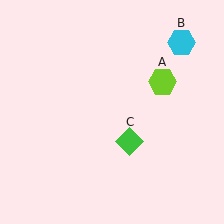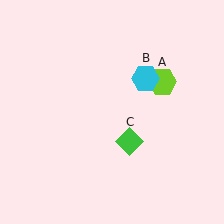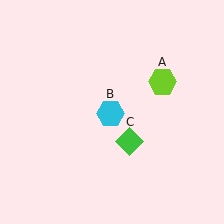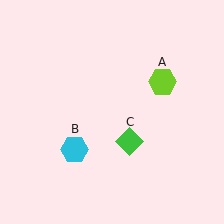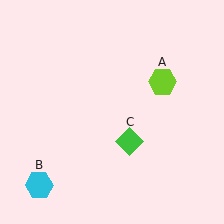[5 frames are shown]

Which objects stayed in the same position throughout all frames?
Lime hexagon (object A) and green diamond (object C) remained stationary.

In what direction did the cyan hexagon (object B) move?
The cyan hexagon (object B) moved down and to the left.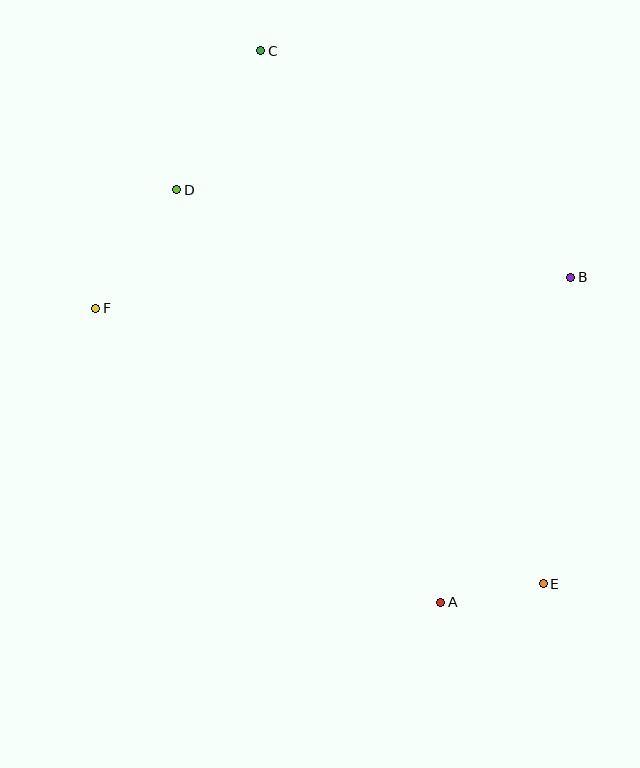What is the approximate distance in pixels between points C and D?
The distance between C and D is approximately 162 pixels.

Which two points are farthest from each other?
Points C and E are farthest from each other.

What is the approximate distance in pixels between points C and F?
The distance between C and F is approximately 306 pixels.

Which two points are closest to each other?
Points A and E are closest to each other.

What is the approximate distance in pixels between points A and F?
The distance between A and F is approximately 453 pixels.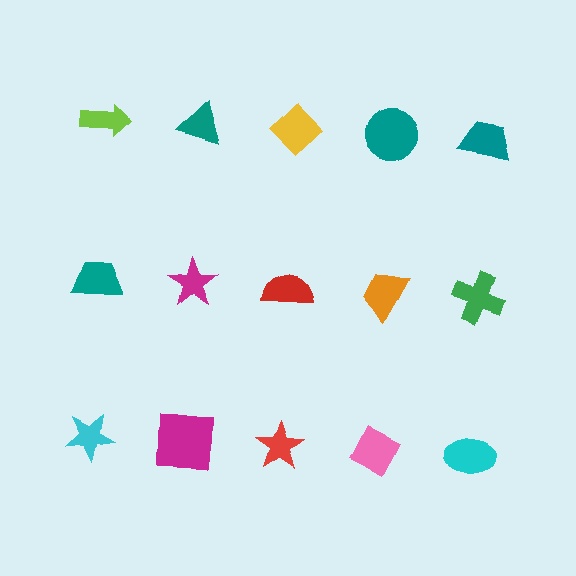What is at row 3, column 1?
A cyan star.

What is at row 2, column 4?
An orange trapezoid.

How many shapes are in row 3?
5 shapes.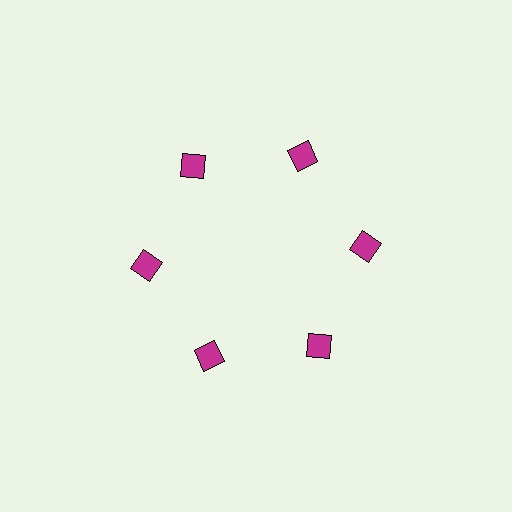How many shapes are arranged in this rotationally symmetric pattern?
There are 6 shapes, arranged in 6 groups of 1.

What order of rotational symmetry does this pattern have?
This pattern has 6-fold rotational symmetry.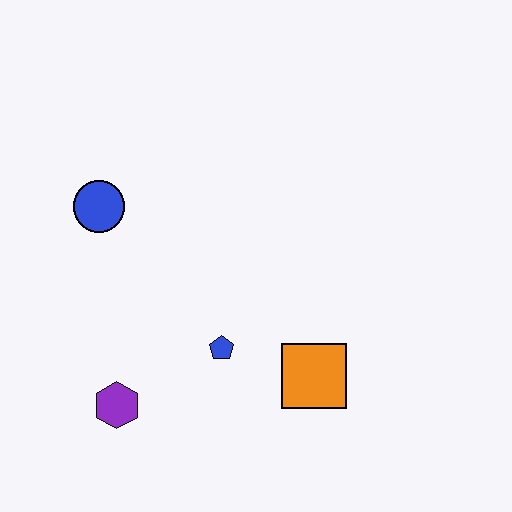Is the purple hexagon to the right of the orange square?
No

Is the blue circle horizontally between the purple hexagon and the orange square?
No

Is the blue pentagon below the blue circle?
Yes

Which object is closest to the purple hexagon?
The blue pentagon is closest to the purple hexagon.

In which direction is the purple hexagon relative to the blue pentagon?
The purple hexagon is to the left of the blue pentagon.